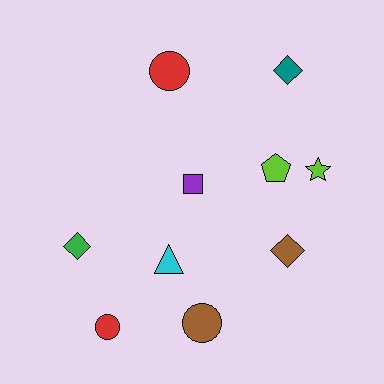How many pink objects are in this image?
There are no pink objects.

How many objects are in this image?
There are 10 objects.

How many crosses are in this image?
There are no crosses.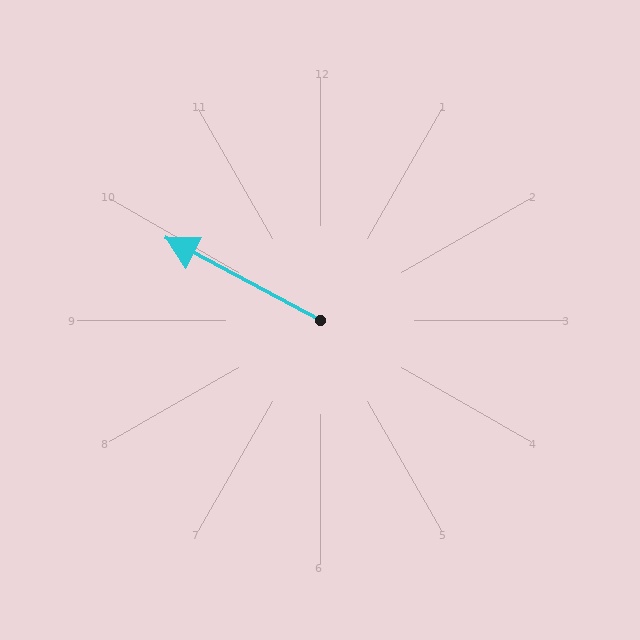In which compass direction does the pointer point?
Northwest.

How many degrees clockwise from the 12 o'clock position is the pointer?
Approximately 298 degrees.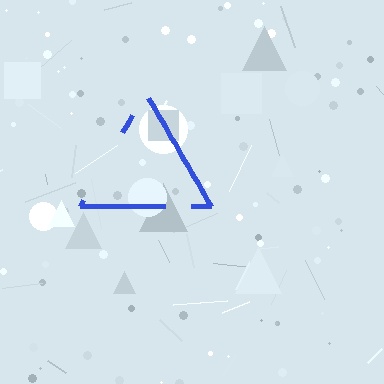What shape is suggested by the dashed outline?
The dashed outline suggests a triangle.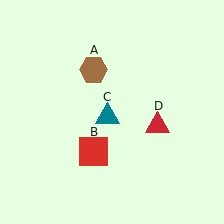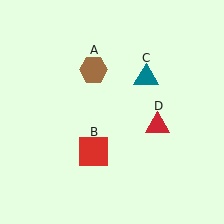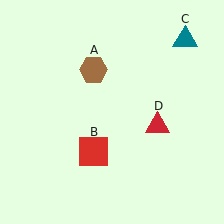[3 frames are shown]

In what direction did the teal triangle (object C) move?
The teal triangle (object C) moved up and to the right.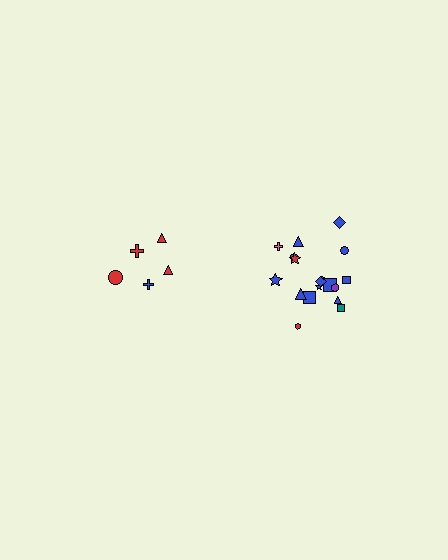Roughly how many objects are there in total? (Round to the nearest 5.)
Roughly 25 objects in total.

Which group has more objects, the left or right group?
The right group.